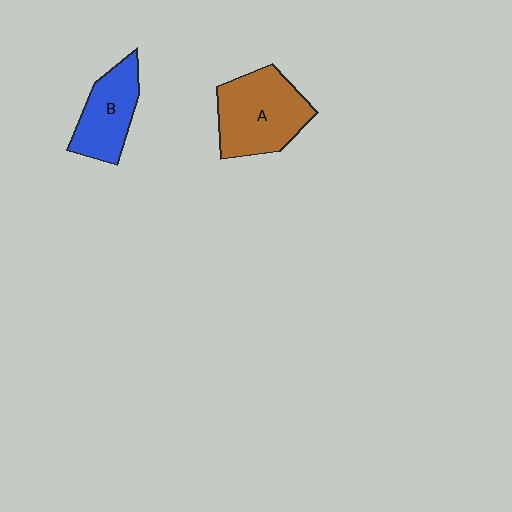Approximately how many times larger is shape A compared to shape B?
Approximately 1.4 times.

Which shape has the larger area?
Shape A (brown).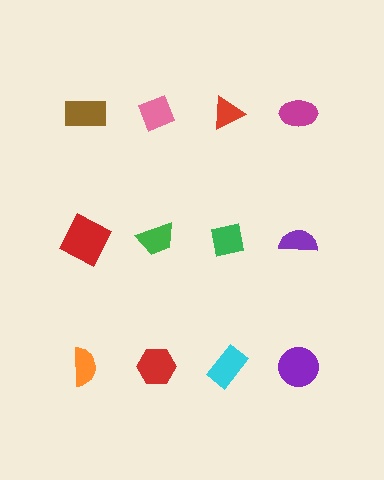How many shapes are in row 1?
4 shapes.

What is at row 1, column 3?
A red triangle.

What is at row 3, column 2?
A red hexagon.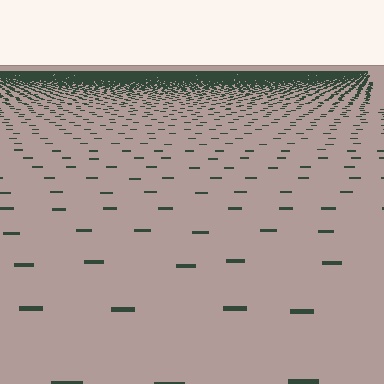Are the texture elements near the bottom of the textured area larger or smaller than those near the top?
Larger. Near the bottom, elements are closer to the viewer and appear at a bigger on-screen size.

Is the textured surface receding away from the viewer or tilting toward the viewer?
The surface is receding away from the viewer. Texture elements get smaller and denser toward the top.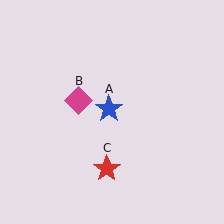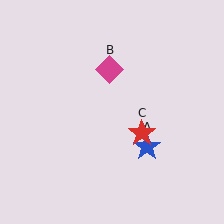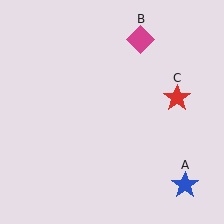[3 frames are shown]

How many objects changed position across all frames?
3 objects changed position: blue star (object A), magenta diamond (object B), red star (object C).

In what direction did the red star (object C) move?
The red star (object C) moved up and to the right.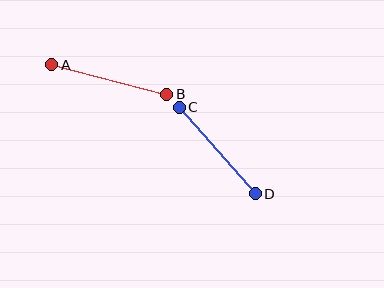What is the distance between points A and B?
The distance is approximately 119 pixels.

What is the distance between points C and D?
The distance is approximately 115 pixels.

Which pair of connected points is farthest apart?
Points A and B are farthest apart.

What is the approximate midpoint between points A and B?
The midpoint is at approximately (109, 79) pixels.